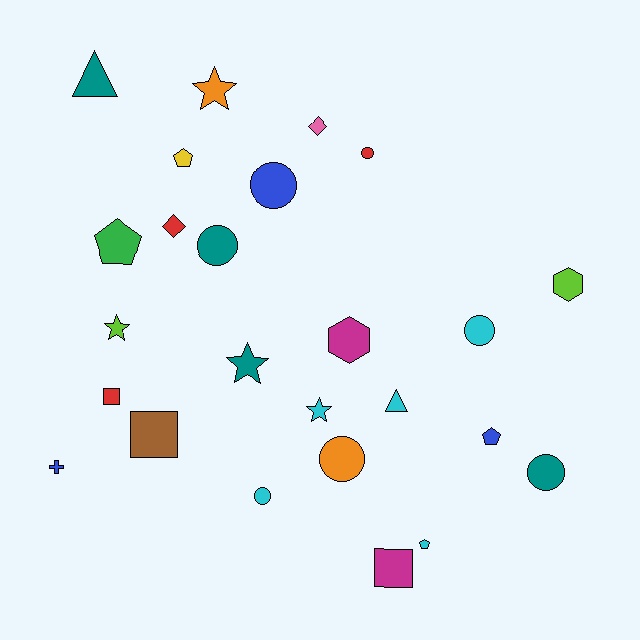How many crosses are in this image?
There is 1 cross.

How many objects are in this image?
There are 25 objects.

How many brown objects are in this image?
There is 1 brown object.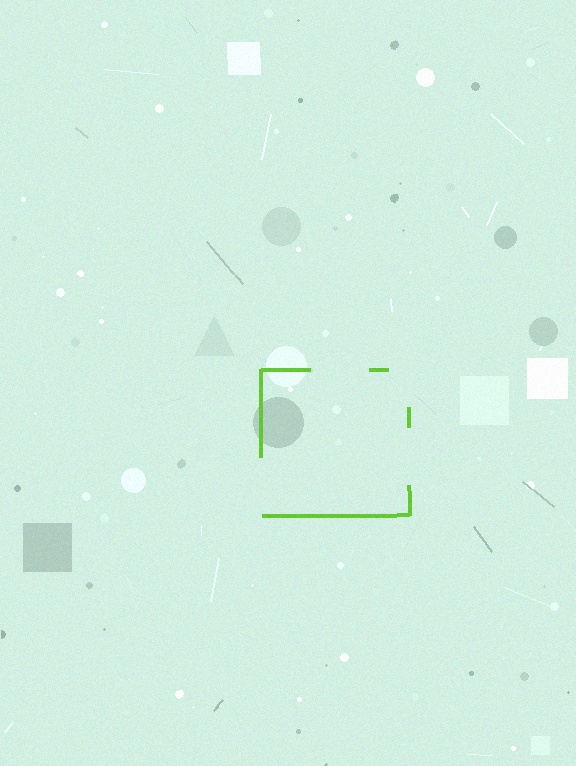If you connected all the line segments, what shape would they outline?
They would outline a square.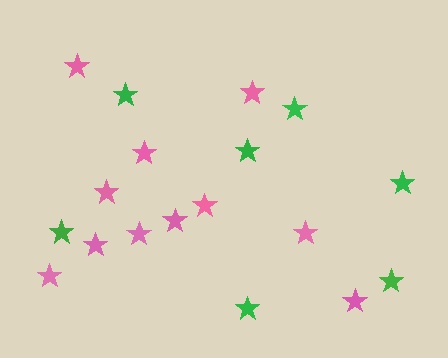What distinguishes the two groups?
There are 2 groups: one group of pink stars (11) and one group of green stars (7).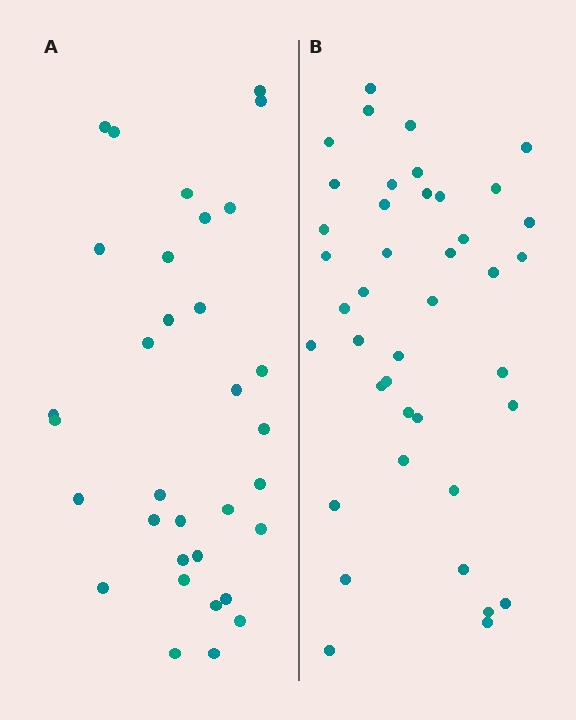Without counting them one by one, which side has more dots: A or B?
Region B (the right region) has more dots.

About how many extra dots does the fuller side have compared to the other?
Region B has roughly 8 or so more dots than region A.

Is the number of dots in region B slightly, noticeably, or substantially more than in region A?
Region B has only slightly more — the two regions are fairly close. The ratio is roughly 1.2 to 1.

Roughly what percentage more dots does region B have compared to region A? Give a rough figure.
About 25% more.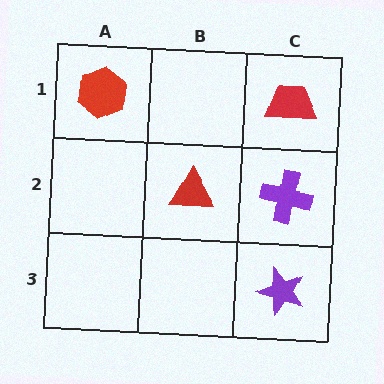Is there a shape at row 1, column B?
No, that cell is empty.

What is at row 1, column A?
A red hexagon.